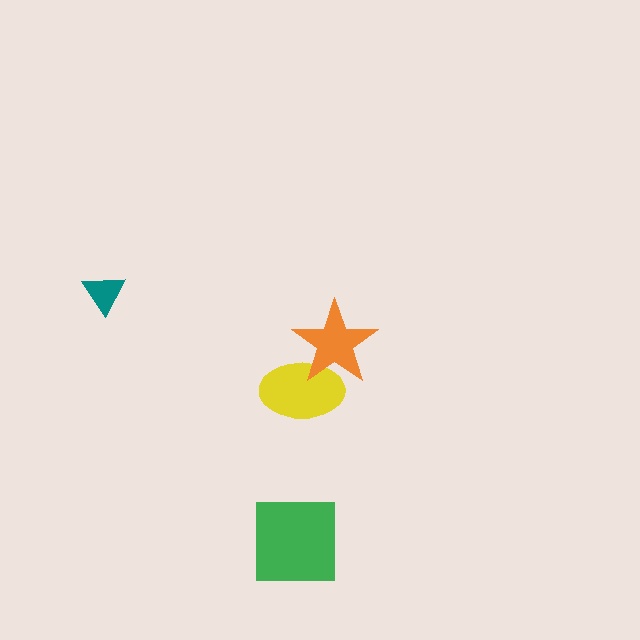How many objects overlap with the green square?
0 objects overlap with the green square.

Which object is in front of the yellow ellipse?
The orange star is in front of the yellow ellipse.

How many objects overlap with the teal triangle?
0 objects overlap with the teal triangle.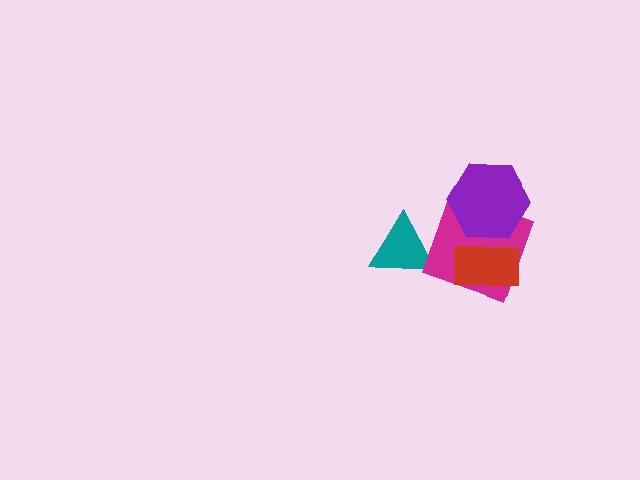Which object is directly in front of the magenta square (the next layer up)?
The purple hexagon is directly in front of the magenta square.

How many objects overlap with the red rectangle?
2 objects overlap with the red rectangle.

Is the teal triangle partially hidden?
No, no other shape covers it.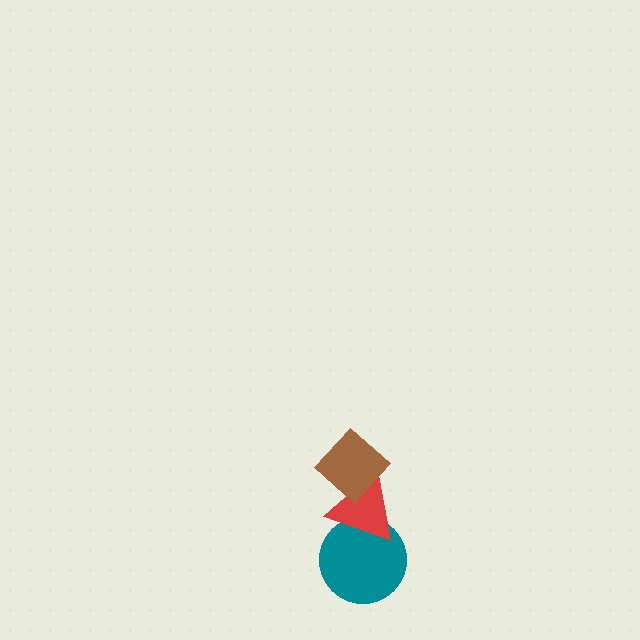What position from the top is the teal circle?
The teal circle is 3rd from the top.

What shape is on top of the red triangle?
The brown diamond is on top of the red triangle.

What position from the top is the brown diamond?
The brown diamond is 1st from the top.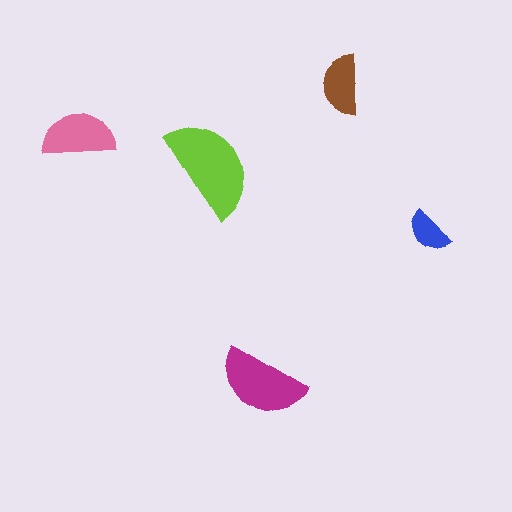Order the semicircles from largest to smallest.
the lime one, the magenta one, the pink one, the brown one, the blue one.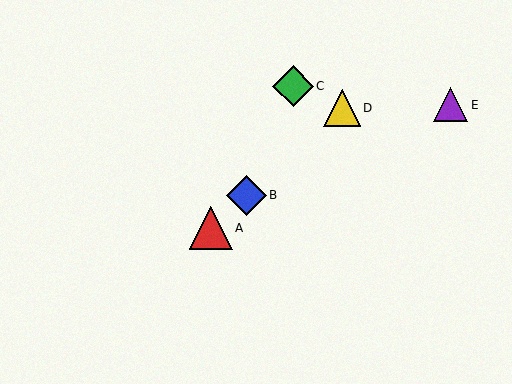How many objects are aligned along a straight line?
3 objects (A, B, D) are aligned along a straight line.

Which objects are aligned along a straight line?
Objects A, B, D are aligned along a straight line.